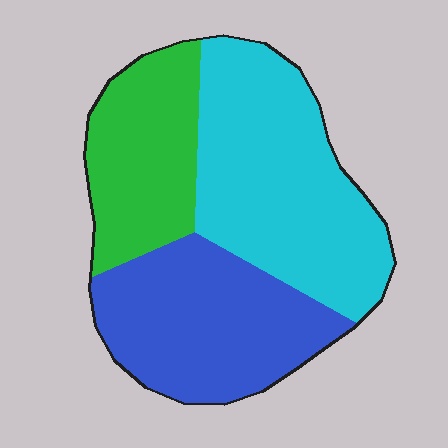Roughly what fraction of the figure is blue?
Blue takes up about one third (1/3) of the figure.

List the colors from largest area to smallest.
From largest to smallest: cyan, blue, green.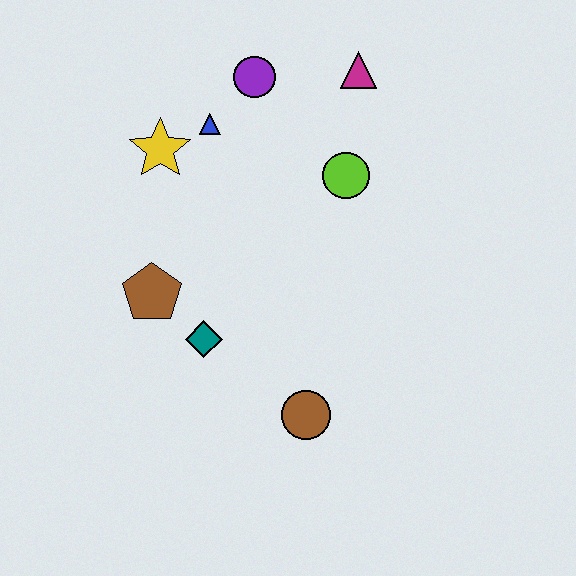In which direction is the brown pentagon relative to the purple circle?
The brown pentagon is below the purple circle.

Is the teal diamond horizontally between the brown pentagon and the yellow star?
No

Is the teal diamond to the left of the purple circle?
Yes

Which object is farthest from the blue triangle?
The brown circle is farthest from the blue triangle.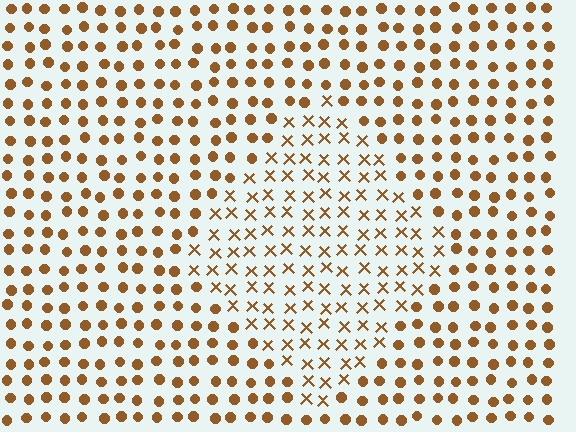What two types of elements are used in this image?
The image uses X marks inside the diamond region and circles outside it.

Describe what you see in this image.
The image is filled with small brown elements arranged in a uniform grid. A diamond-shaped region contains X marks, while the surrounding area contains circles. The boundary is defined purely by the change in element shape.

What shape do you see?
I see a diamond.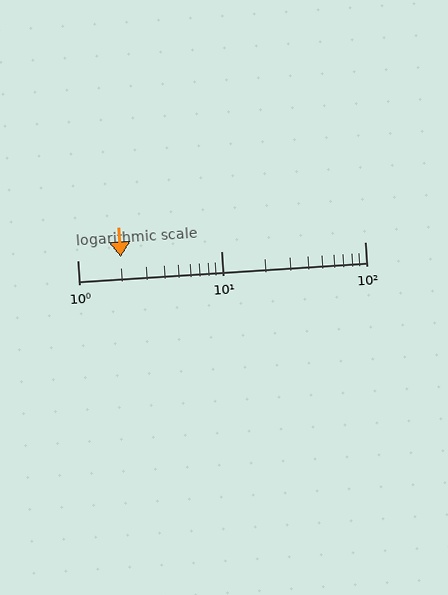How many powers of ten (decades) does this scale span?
The scale spans 2 decades, from 1 to 100.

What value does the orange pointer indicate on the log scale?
The pointer indicates approximately 2.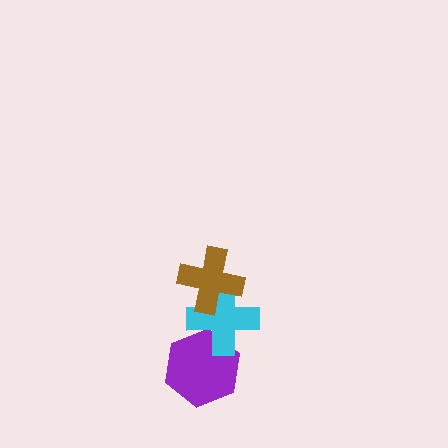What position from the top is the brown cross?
The brown cross is 1st from the top.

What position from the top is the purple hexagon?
The purple hexagon is 3rd from the top.